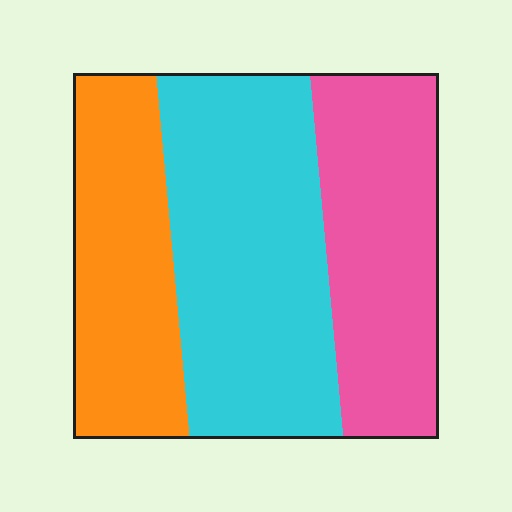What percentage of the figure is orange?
Orange covers around 25% of the figure.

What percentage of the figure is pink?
Pink covers about 30% of the figure.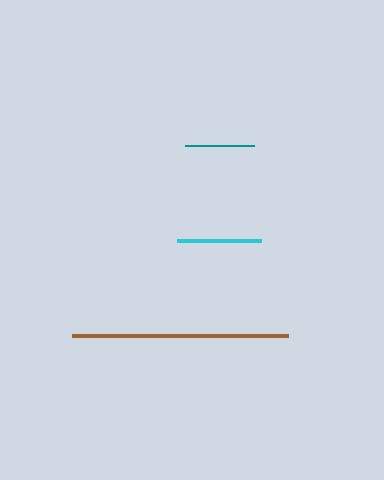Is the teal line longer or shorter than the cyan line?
The cyan line is longer than the teal line.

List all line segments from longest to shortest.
From longest to shortest: brown, cyan, teal.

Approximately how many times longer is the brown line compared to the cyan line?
The brown line is approximately 2.6 times the length of the cyan line.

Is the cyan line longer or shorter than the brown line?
The brown line is longer than the cyan line.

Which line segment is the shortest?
The teal line is the shortest at approximately 69 pixels.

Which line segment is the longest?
The brown line is the longest at approximately 216 pixels.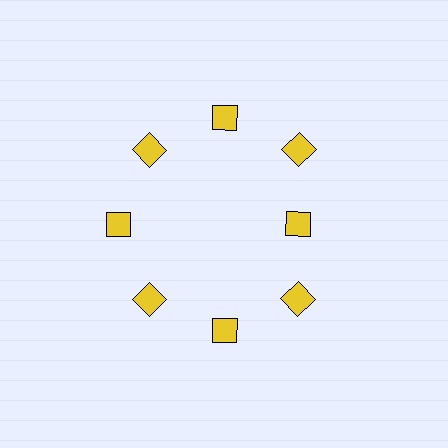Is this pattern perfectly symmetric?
No. The 8 yellow diamonds are arranged in a ring, but one element near the 3 o'clock position is pulled inward toward the center, breaking the 8-fold rotational symmetry.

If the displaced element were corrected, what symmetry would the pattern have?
It would have 8-fold rotational symmetry — the pattern would map onto itself every 45 degrees.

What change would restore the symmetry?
The symmetry would be restored by moving it outward, back onto the ring so that all 8 diamonds sit at equal angles and equal distance from the center.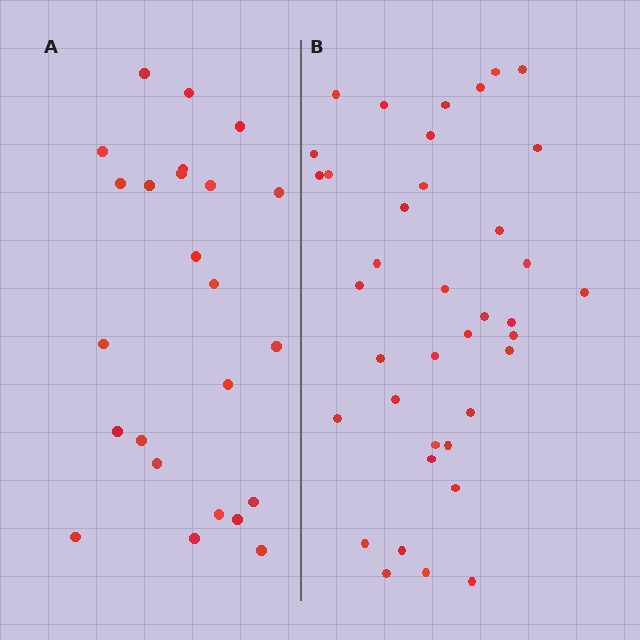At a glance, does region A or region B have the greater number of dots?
Region B (the right region) has more dots.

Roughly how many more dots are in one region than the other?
Region B has approximately 15 more dots than region A.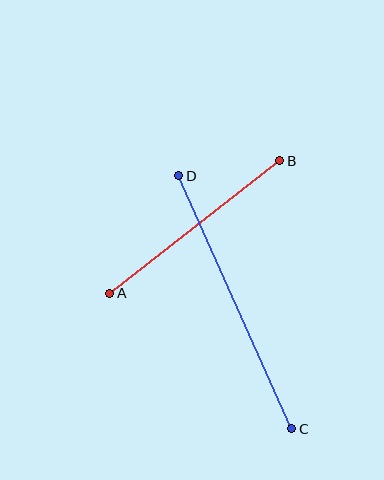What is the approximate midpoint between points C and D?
The midpoint is at approximately (235, 302) pixels.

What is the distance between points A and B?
The distance is approximately 215 pixels.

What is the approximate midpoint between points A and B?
The midpoint is at approximately (195, 227) pixels.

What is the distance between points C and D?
The distance is approximately 277 pixels.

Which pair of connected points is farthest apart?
Points C and D are farthest apart.